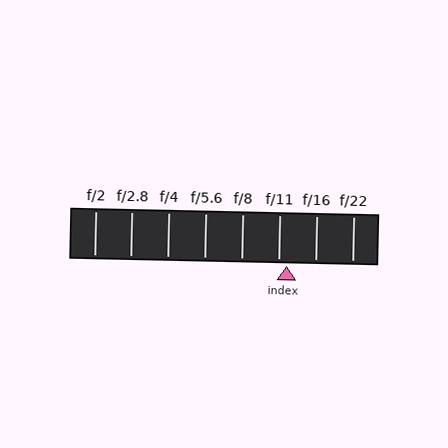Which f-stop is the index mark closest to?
The index mark is closest to f/11.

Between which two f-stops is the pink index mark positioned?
The index mark is between f/11 and f/16.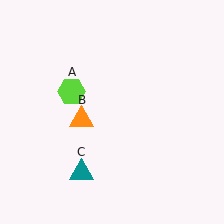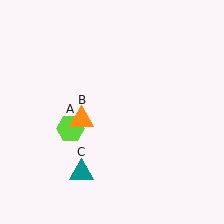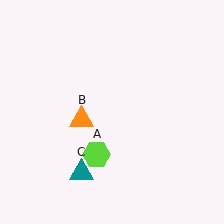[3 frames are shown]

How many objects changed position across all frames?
1 object changed position: lime hexagon (object A).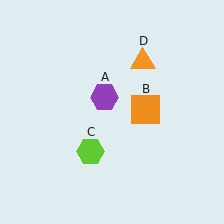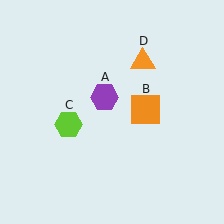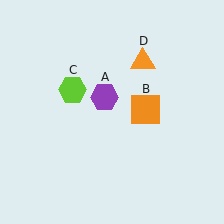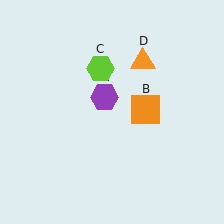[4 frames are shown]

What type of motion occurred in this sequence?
The lime hexagon (object C) rotated clockwise around the center of the scene.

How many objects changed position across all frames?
1 object changed position: lime hexagon (object C).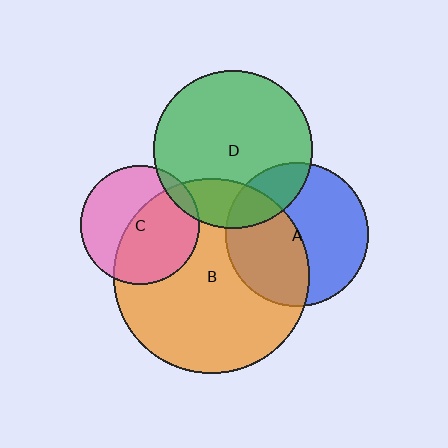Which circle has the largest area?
Circle B (orange).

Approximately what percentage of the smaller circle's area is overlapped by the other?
Approximately 20%.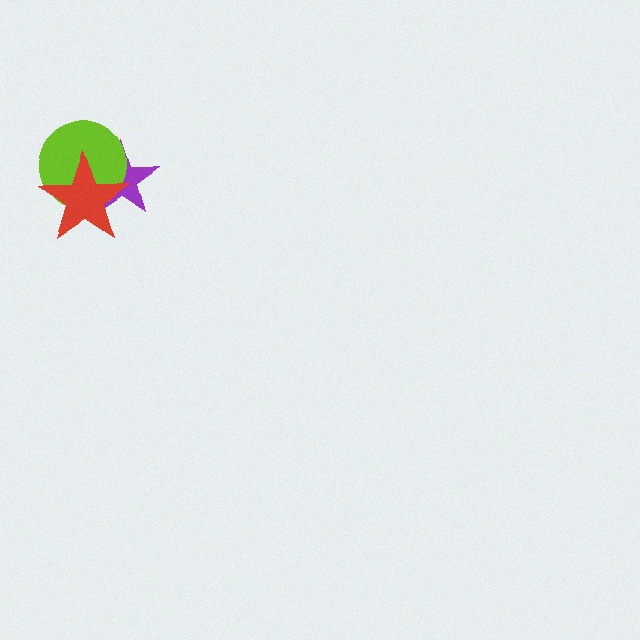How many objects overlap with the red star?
2 objects overlap with the red star.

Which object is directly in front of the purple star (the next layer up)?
The lime circle is directly in front of the purple star.